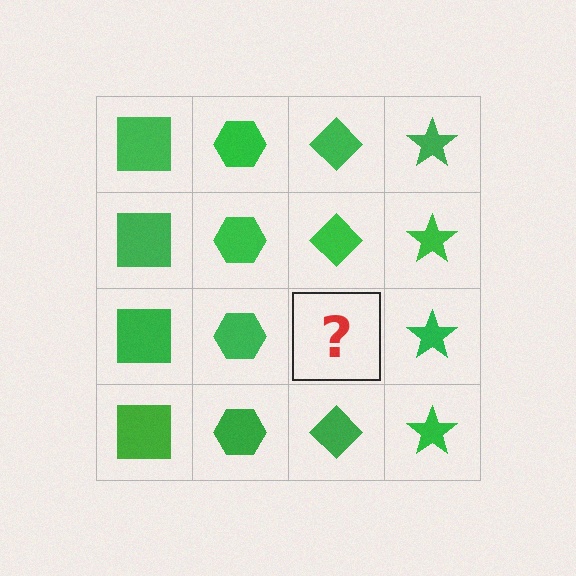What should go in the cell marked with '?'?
The missing cell should contain a green diamond.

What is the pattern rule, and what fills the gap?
The rule is that each column has a consistent shape. The gap should be filled with a green diamond.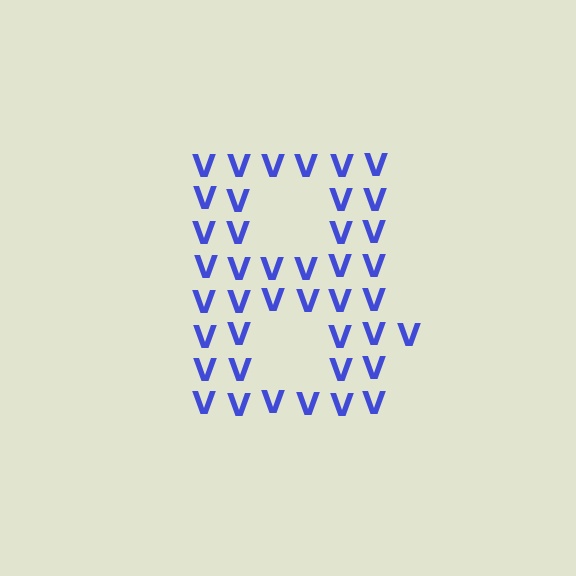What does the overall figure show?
The overall figure shows the letter B.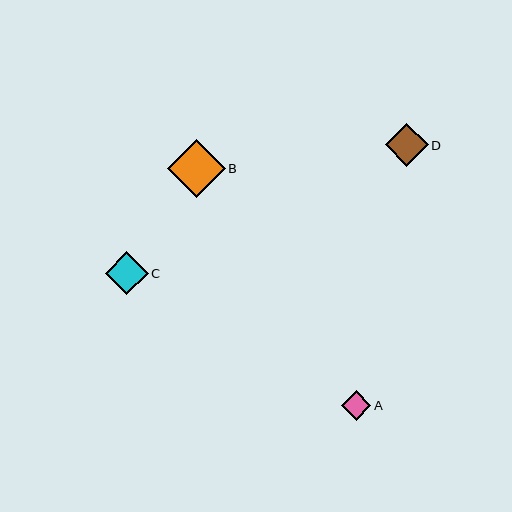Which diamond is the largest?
Diamond B is the largest with a size of approximately 58 pixels.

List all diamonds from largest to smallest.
From largest to smallest: B, C, D, A.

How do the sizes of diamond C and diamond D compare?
Diamond C and diamond D are approximately the same size.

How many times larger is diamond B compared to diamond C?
Diamond B is approximately 1.4 times the size of diamond C.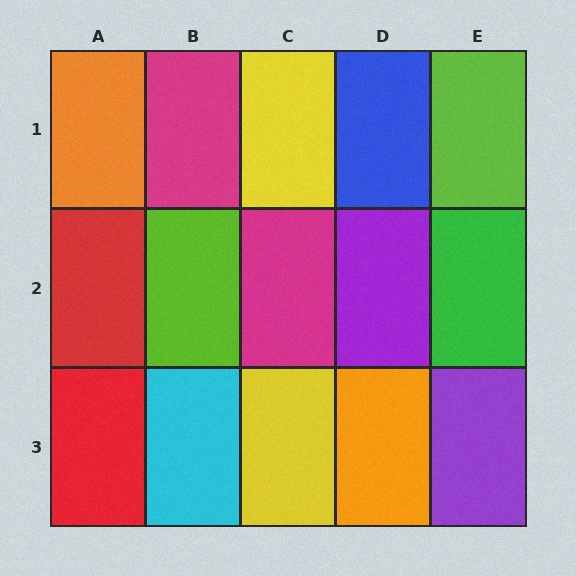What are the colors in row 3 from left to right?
Red, cyan, yellow, orange, purple.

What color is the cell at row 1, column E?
Lime.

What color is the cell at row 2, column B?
Lime.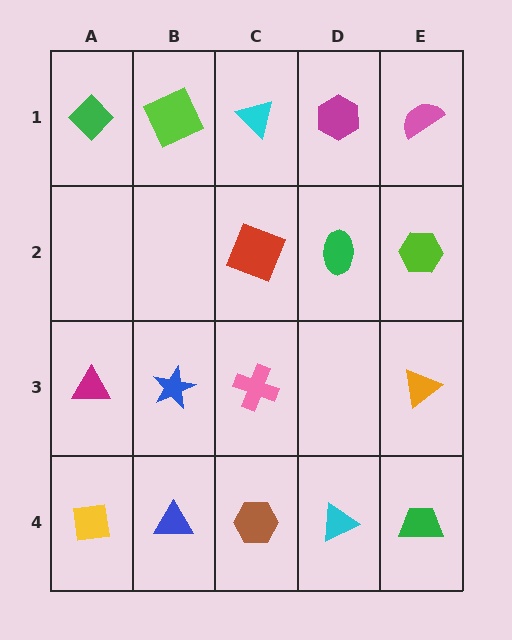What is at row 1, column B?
A lime square.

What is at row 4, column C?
A brown hexagon.